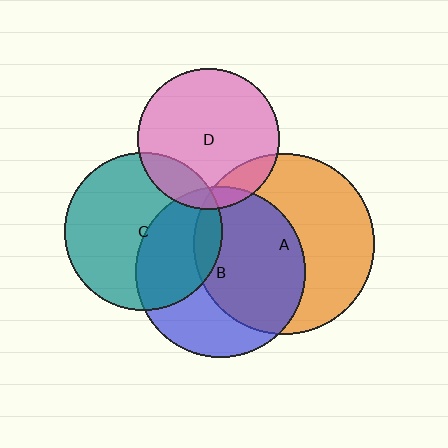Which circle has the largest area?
Circle A (orange).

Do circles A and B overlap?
Yes.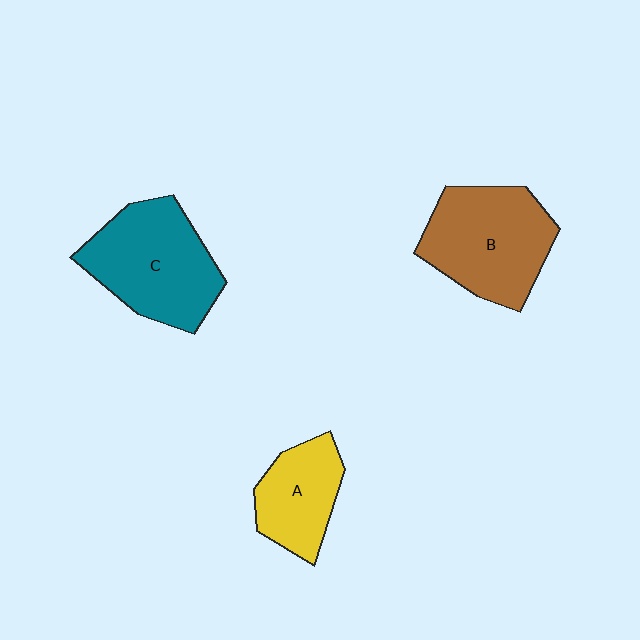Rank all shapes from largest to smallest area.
From largest to smallest: C (teal), B (brown), A (yellow).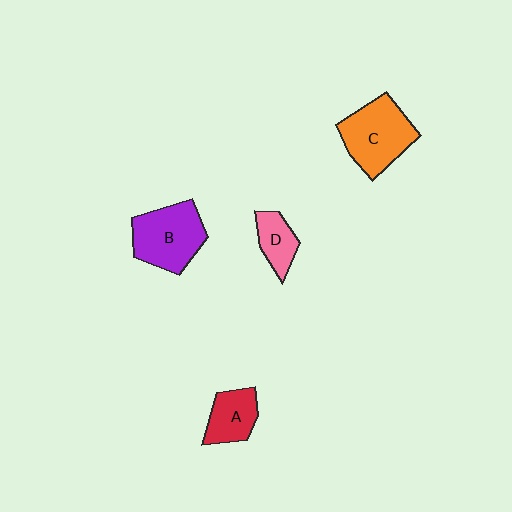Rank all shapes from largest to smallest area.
From largest to smallest: C (orange), B (purple), A (red), D (pink).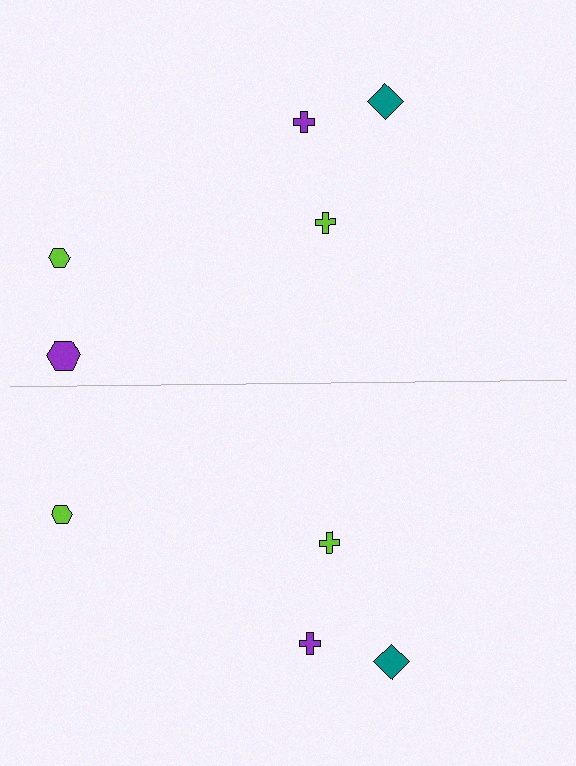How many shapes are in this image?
There are 9 shapes in this image.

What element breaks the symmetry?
A purple hexagon is missing from the bottom side.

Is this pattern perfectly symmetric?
No, the pattern is not perfectly symmetric. A purple hexagon is missing from the bottom side.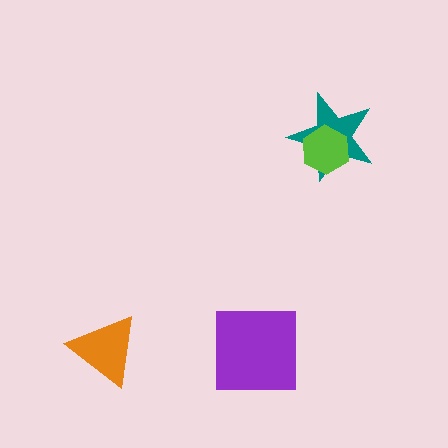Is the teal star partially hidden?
Yes, it is partially covered by another shape.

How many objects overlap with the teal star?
1 object overlaps with the teal star.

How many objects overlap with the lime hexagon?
1 object overlaps with the lime hexagon.